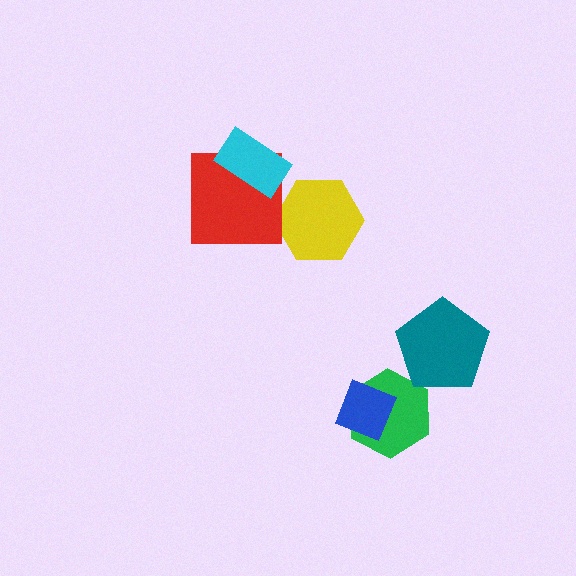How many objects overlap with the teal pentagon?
0 objects overlap with the teal pentagon.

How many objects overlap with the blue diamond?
1 object overlaps with the blue diamond.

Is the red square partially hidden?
Yes, it is partially covered by another shape.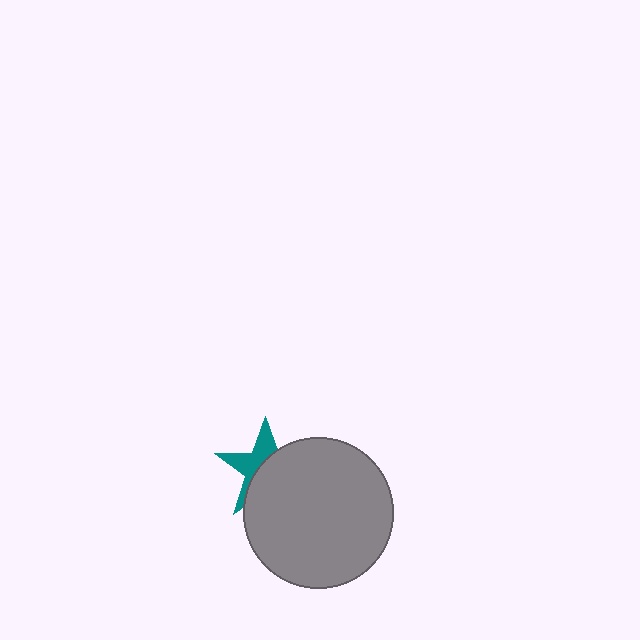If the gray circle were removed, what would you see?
You would see the complete teal star.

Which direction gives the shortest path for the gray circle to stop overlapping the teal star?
Moving toward the lower-right gives the shortest separation.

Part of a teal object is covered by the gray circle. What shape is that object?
It is a star.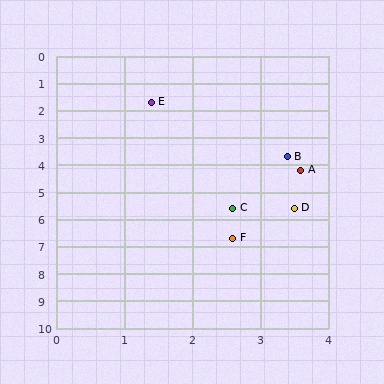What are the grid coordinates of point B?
Point B is at approximately (3.4, 3.7).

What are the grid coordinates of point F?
Point F is at approximately (2.6, 6.7).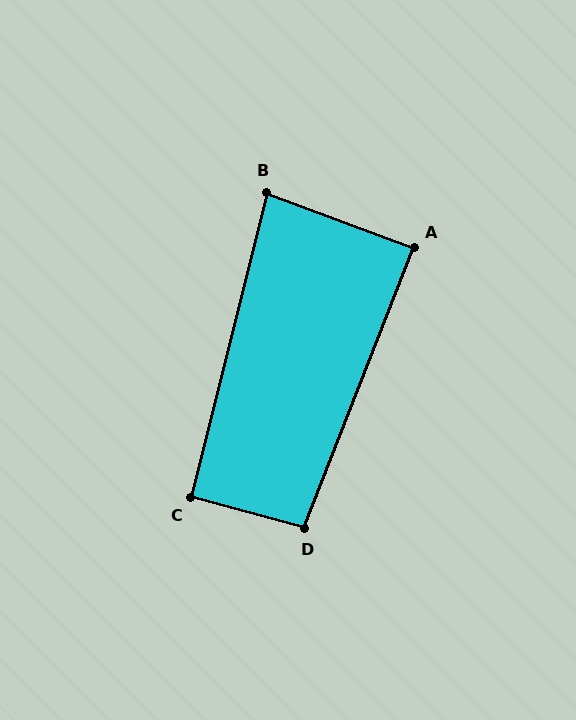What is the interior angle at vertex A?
Approximately 89 degrees (approximately right).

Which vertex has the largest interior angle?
D, at approximately 96 degrees.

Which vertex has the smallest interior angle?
B, at approximately 84 degrees.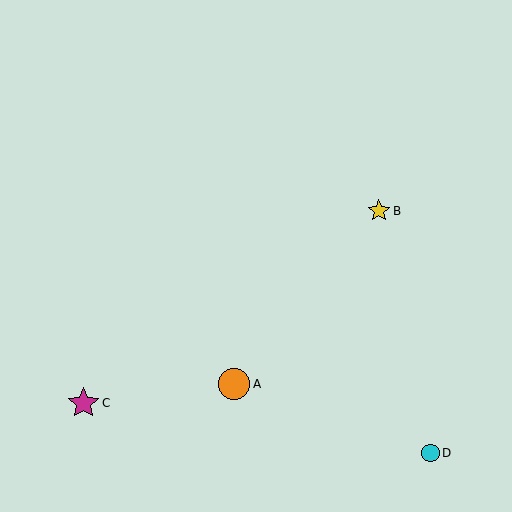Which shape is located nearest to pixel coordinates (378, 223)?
The yellow star (labeled B) at (379, 211) is nearest to that location.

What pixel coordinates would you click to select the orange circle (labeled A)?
Click at (234, 384) to select the orange circle A.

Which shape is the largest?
The magenta star (labeled C) is the largest.